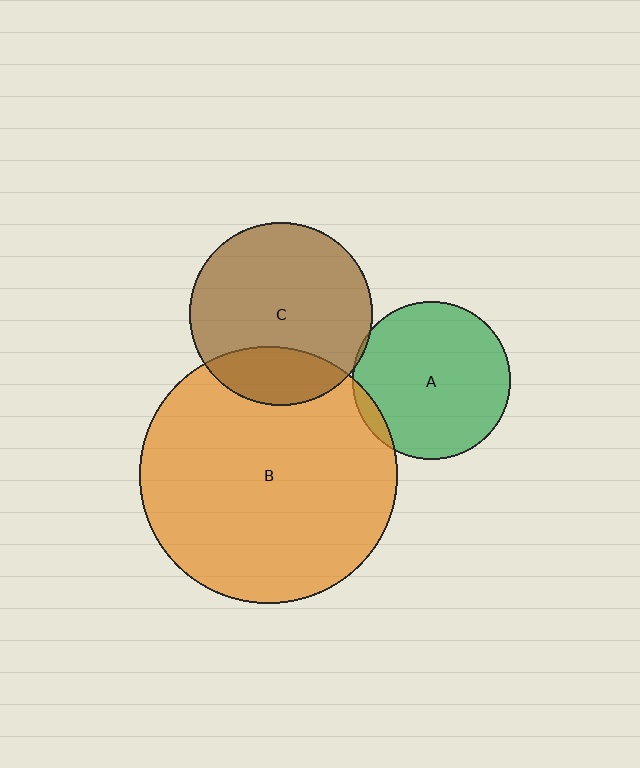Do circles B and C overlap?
Yes.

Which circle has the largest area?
Circle B (orange).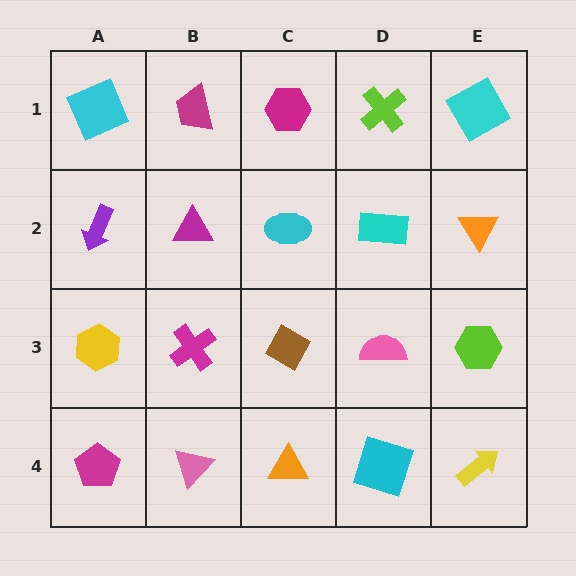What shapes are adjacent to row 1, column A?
A purple arrow (row 2, column A), a magenta trapezoid (row 1, column B).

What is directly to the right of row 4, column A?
A pink triangle.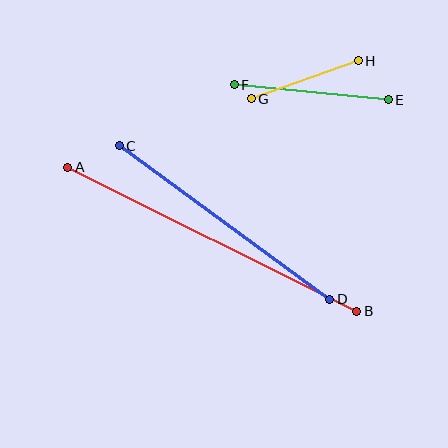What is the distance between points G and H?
The distance is approximately 113 pixels.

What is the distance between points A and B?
The distance is approximately 323 pixels.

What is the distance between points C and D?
The distance is approximately 260 pixels.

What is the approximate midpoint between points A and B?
The midpoint is at approximately (212, 239) pixels.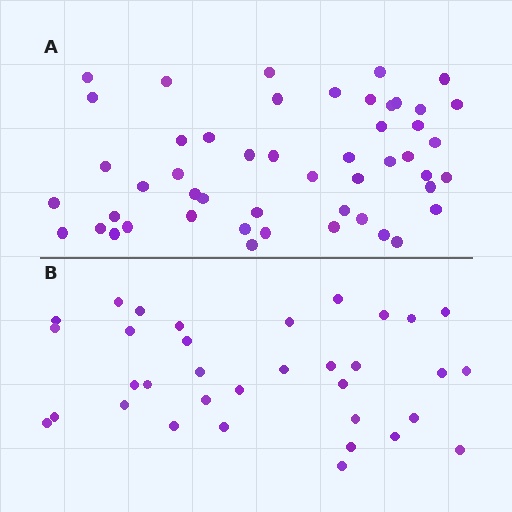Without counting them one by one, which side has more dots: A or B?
Region A (the top region) has more dots.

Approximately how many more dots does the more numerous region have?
Region A has approximately 15 more dots than region B.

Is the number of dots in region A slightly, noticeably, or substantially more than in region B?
Region A has substantially more. The ratio is roughly 1.5 to 1.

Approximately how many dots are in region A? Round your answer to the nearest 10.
About 50 dots.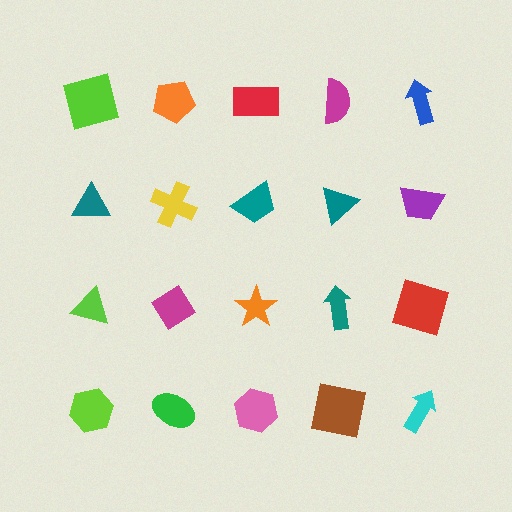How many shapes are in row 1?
5 shapes.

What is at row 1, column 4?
A magenta semicircle.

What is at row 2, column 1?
A teal triangle.